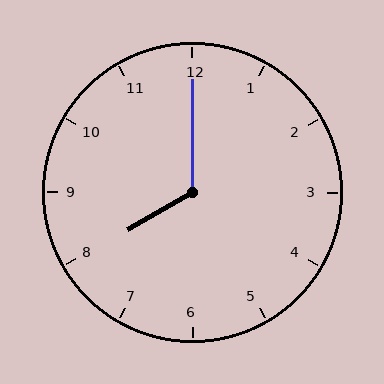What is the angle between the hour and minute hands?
Approximately 120 degrees.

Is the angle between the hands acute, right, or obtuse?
It is obtuse.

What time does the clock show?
8:00.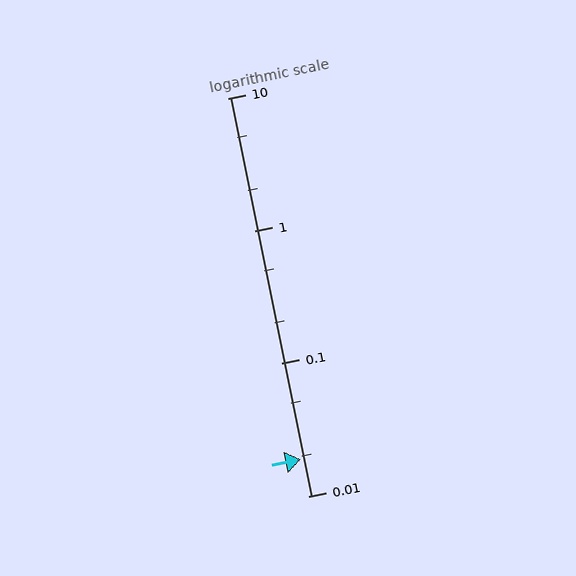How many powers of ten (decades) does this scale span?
The scale spans 3 decades, from 0.01 to 10.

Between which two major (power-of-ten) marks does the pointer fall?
The pointer is between 0.01 and 0.1.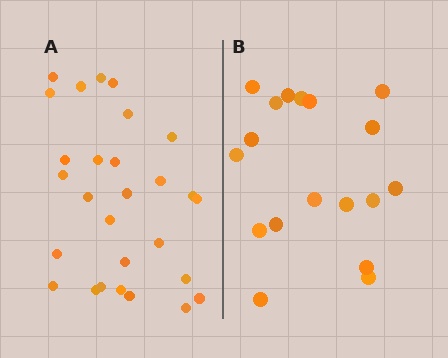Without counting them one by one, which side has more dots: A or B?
Region A (the left region) has more dots.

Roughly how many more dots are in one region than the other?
Region A has roughly 10 or so more dots than region B.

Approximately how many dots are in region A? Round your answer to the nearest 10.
About 30 dots. (The exact count is 28, which rounds to 30.)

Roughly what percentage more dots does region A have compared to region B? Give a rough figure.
About 55% more.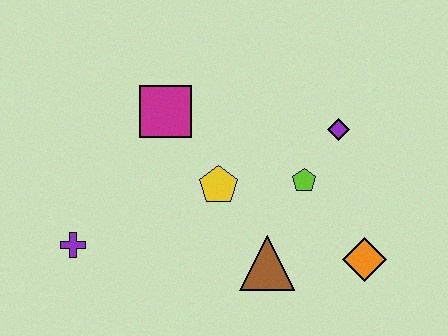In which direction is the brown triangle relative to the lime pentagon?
The brown triangle is below the lime pentagon.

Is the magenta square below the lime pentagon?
No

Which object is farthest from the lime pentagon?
The purple cross is farthest from the lime pentagon.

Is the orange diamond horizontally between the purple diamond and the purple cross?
No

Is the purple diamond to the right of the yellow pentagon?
Yes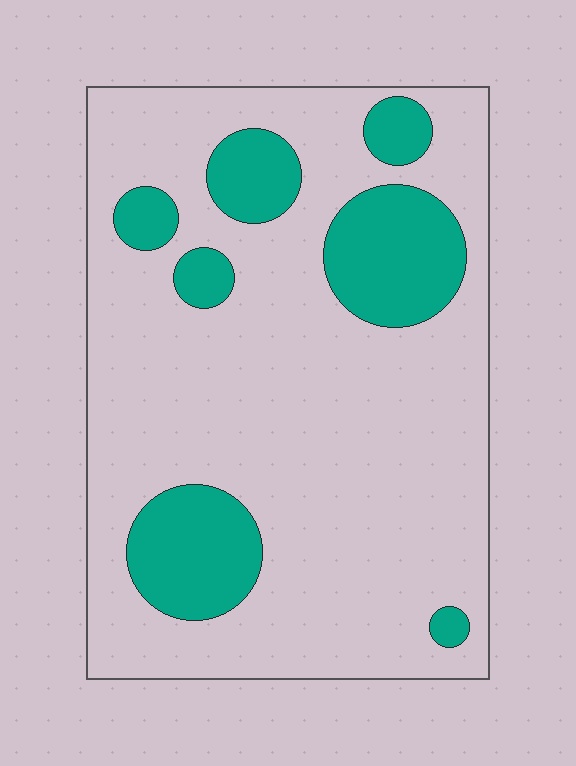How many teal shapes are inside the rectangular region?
7.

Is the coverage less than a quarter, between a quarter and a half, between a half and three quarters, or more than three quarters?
Less than a quarter.